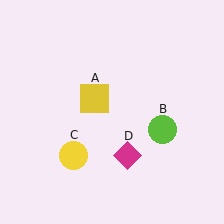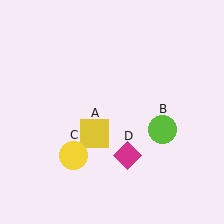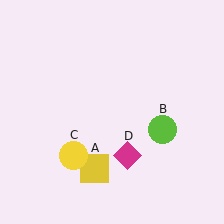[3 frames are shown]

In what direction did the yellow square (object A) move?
The yellow square (object A) moved down.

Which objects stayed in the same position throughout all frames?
Lime circle (object B) and yellow circle (object C) and magenta diamond (object D) remained stationary.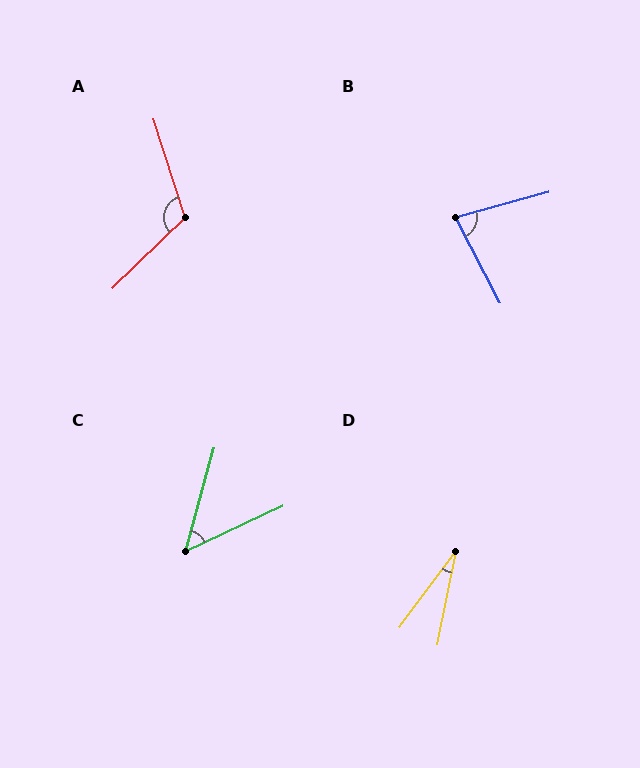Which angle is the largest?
A, at approximately 116 degrees.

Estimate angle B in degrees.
Approximately 77 degrees.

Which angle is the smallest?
D, at approximately 26 degrees.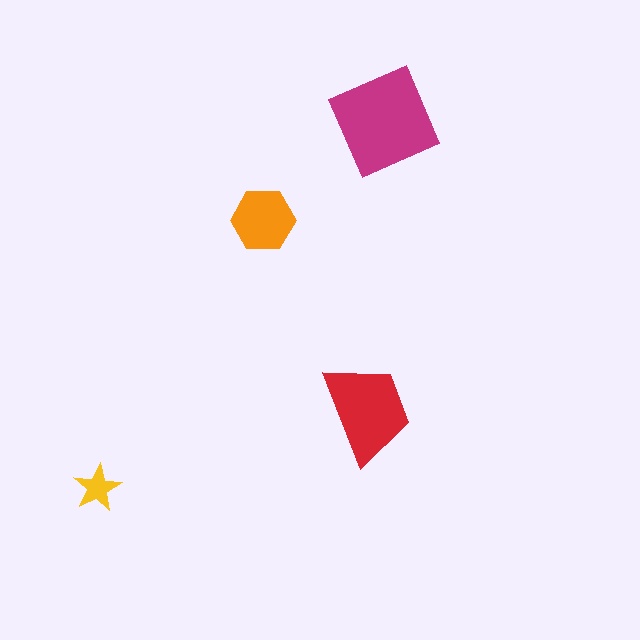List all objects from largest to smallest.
The magenta square, the red trapezoid, the orange hexagon, the yellow star.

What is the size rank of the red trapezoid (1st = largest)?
2nd.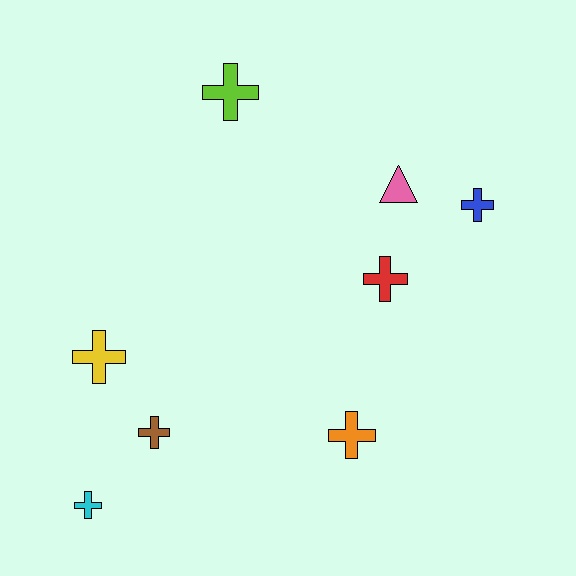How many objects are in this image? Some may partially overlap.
There are 8 objects.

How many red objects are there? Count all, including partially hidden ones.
There is 1 red object.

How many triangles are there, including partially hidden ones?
There is 1 triangle.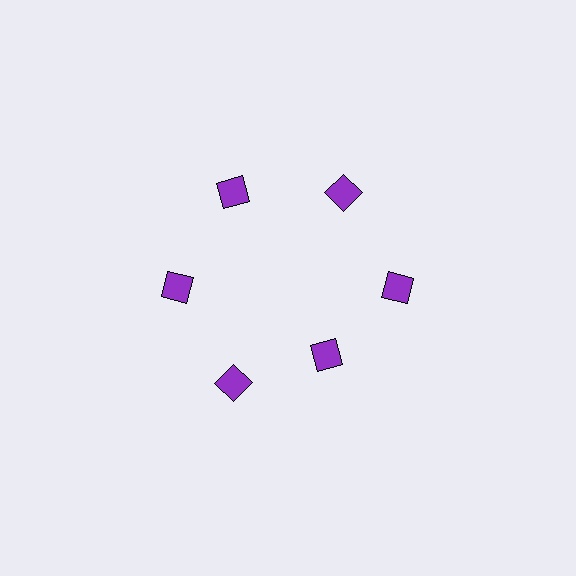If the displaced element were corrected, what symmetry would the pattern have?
It would have 6-fold rotational symmetry — the pattern would map onto itself every 60 degrees.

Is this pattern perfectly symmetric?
No. The 6 purple squares are arranged in a ring, but one element near the 5 o'clock position is pulled inward toward the center, breaking the 6-fold rotational symmetry.